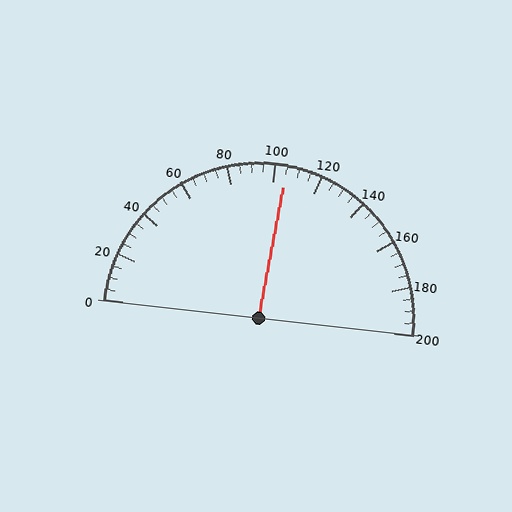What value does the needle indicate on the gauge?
The needle indicates approximately 105.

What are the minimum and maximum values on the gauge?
The gauge ranges from 0 to 200.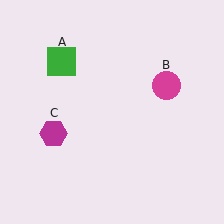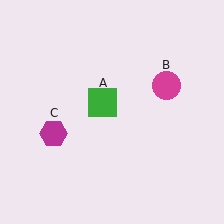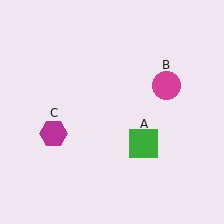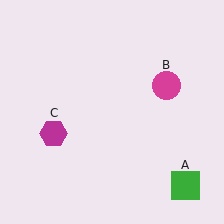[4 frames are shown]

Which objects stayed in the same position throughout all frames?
Magenta circle (object B) and magenta hexagon (object C) remained stationary.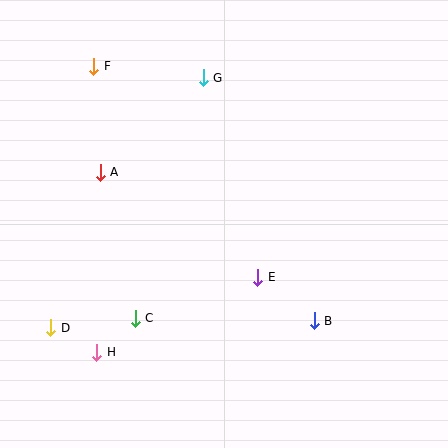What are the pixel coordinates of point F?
Point F is at (94, 66).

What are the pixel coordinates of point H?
Point H is at (97, 352).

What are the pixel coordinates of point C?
Point C is at (135, 318).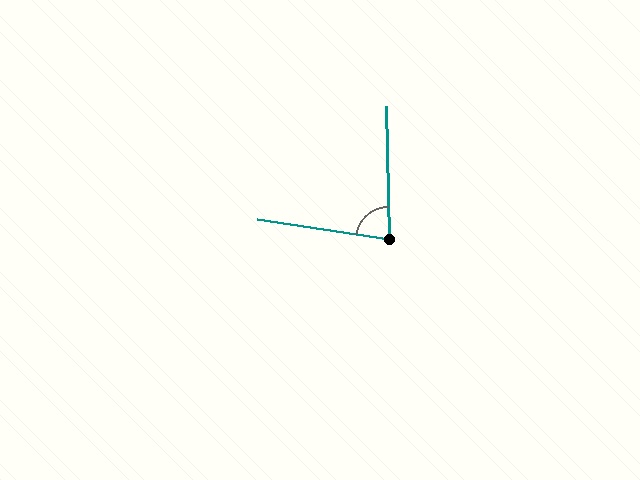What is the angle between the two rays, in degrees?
Approximately 80 degrees.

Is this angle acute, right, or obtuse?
It is acute.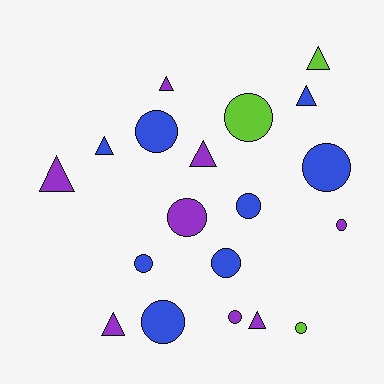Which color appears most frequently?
Blue, with 8 objects.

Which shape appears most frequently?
Circle, with 11 objects.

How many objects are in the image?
There are 19 objects.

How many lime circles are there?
There are 2 lime circles.